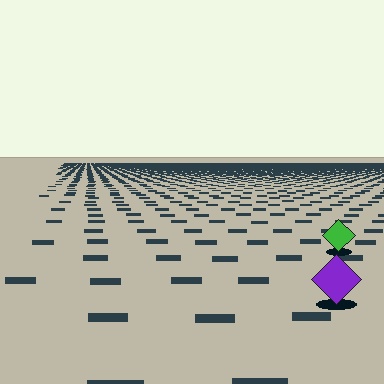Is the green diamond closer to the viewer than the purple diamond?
No. The purple diamond is closer — you can tell from the texture gradient: the ground texture is coarser near it.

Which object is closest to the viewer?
The purple diamond is closest. The texture marks near it are larger and more spread out.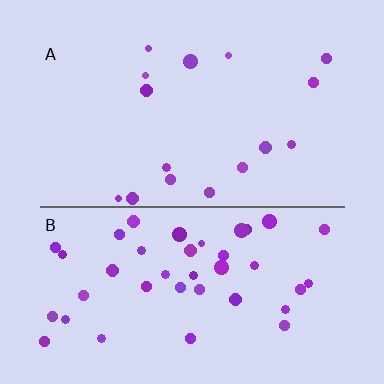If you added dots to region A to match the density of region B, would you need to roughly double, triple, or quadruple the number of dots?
Approximately triple.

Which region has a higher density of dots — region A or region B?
B (the bottom).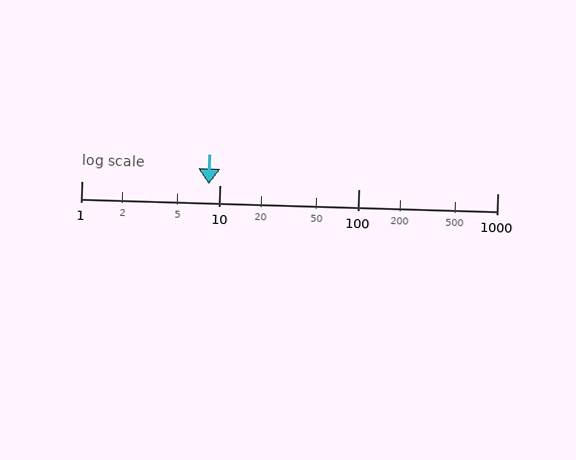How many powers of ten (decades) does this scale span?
The scale spans 3 decades, from 1 to 1000.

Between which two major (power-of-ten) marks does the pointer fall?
The pointer is between 1 and 10.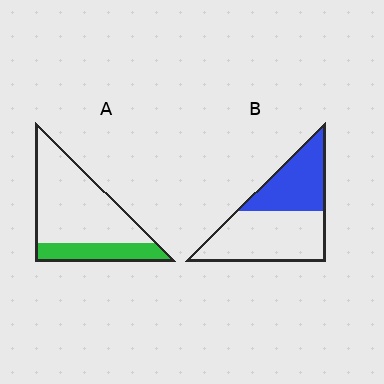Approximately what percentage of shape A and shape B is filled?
A is approximately 25% and B is approximately 40%.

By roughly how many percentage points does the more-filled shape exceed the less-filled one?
By roughly 15 percentage points (B over A).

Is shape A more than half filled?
No.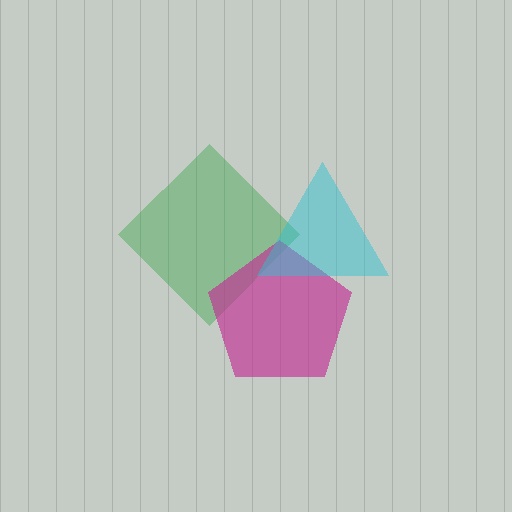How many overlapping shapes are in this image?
There are 3 overlapping shapes in the image.